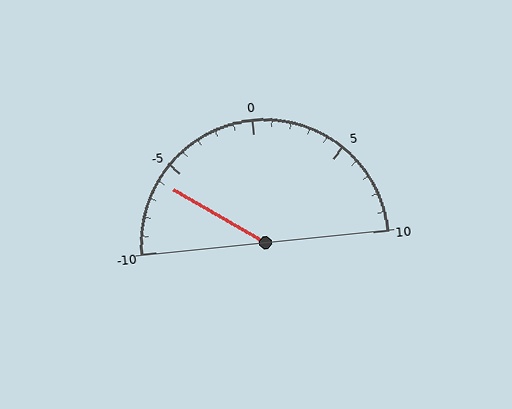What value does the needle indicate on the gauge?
The needle indicates approximately -6.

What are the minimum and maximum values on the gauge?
The gauge ranges from -10 to 10.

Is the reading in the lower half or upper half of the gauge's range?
The reading is in the lower half of the range (-10 to 10).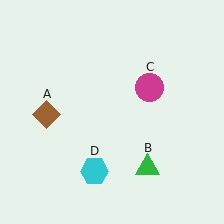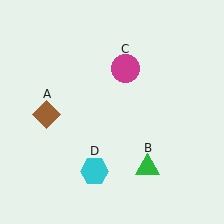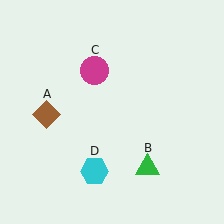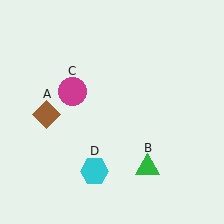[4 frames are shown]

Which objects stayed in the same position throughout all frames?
Brown diamond (object A) and green triangle (object B) and cyan hexagon (object D) remained stationary.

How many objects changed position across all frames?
1 object changed position: magenta circle (object C).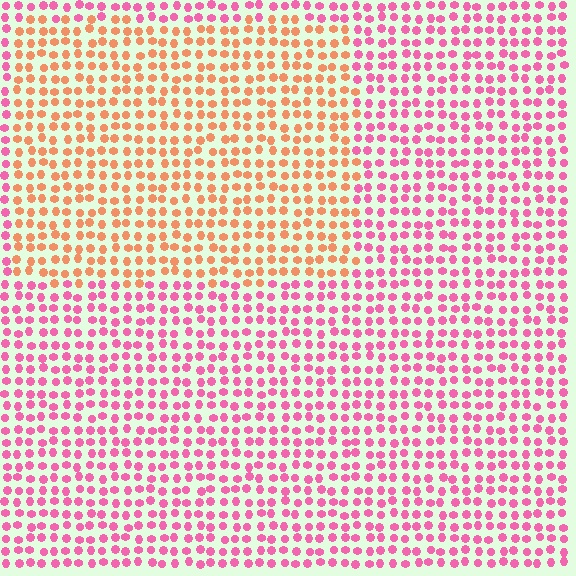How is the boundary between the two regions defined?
The boundary is defined purely by a slight shift in hue (about 50 degrees). Spacing, size, and orientation are identical on both sides.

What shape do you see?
I see a rectangle.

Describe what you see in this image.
The image is filled with small pink elements in a uniform arrangement. A rectangle-shaped region is visible where the elements are tinted to a slightly different hue, forming a subtle color boundary.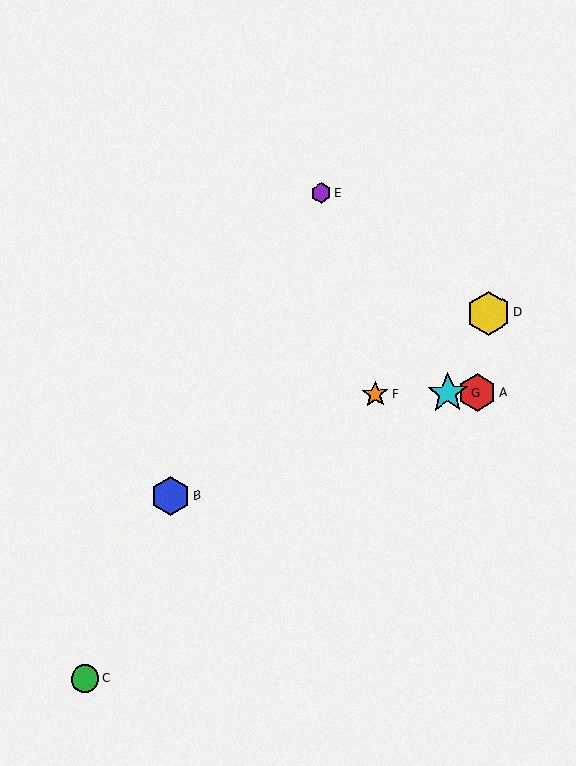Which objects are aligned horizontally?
Objects A, F, G are aligned horizontally.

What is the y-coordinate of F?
Object F is at y≈394.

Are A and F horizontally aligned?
Yes, both are at y≈393.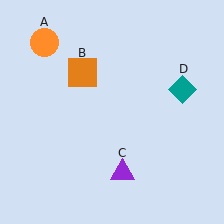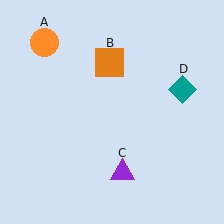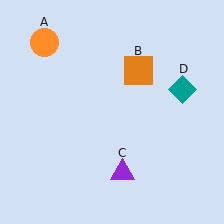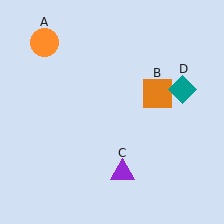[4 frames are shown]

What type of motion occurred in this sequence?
The orange square (object B) rotated clockwise around the center of the scene.